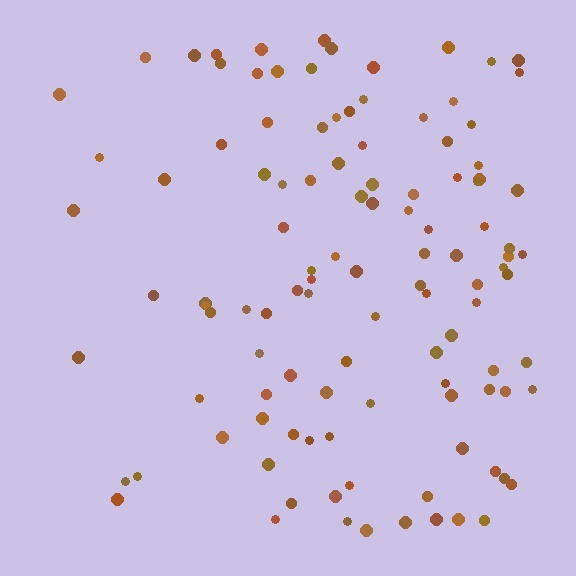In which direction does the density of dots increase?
From left to right, with the right side densest.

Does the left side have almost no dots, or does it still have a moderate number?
Still a moderate number, just noticeably fewer than the right.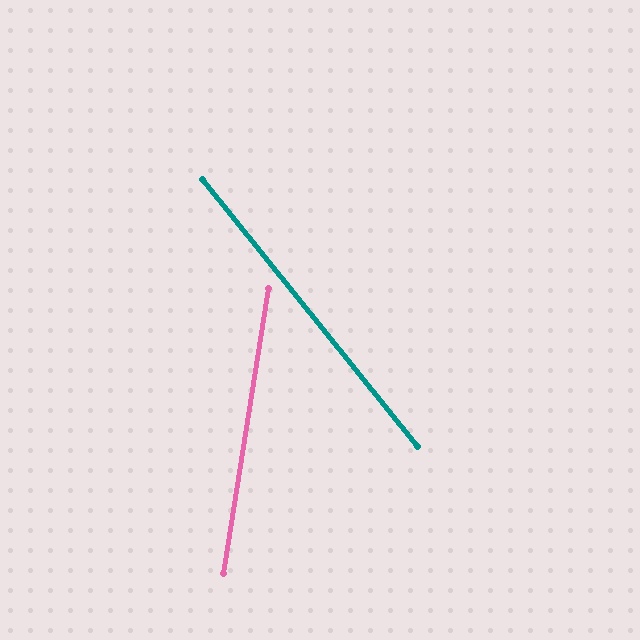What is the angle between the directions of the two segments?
Approximately 48 degrees.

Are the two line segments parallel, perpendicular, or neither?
Neither parallel nor perpendicular — they differ by about 48°.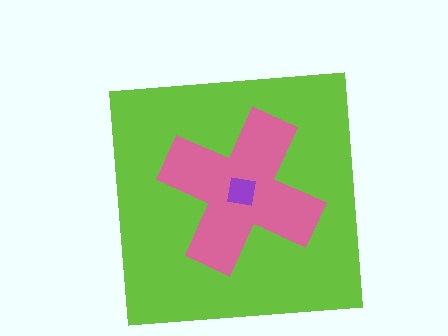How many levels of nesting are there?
3.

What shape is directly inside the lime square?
The pink cross.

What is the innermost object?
The purple square.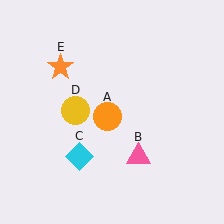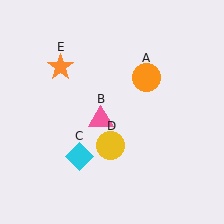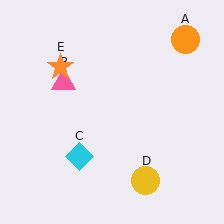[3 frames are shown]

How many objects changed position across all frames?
3 objects changed position: orange circle (object A), pink triangle (object B), yellow circle (object D).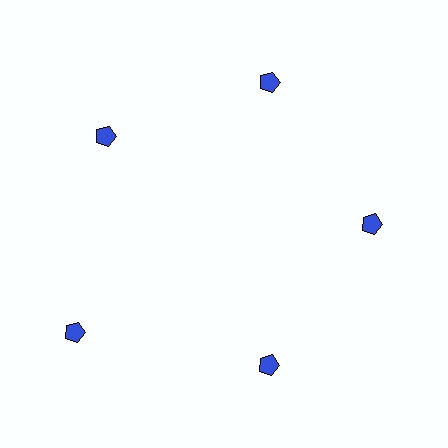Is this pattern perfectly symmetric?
No. The 5 blue pentagons are arranged in a ring, but one element near the 8 o'clock position is pushed outward from the center, breaking the 5-fold rotational symmetry.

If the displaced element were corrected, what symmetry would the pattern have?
It would have 5-fold rotational symmetry — the pattern would map onto itself every 72 degrees.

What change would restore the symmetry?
The symmetry would be restored by moving it inward, back onto the ring so that all 5 pentagons sit at equal angles and equal distance from the center.